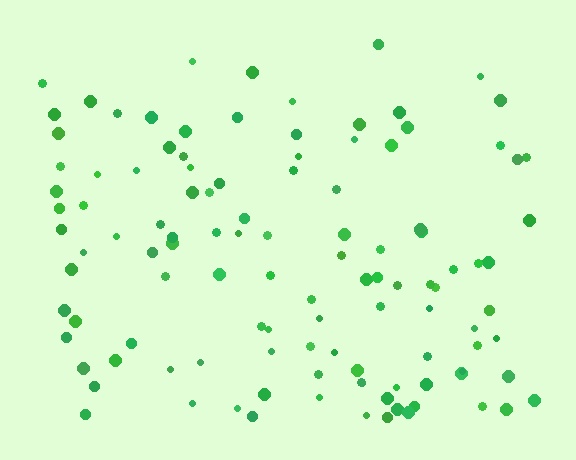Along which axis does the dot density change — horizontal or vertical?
Vertical.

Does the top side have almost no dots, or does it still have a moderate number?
Still a moderate number, just noticeably fewer than the bottom.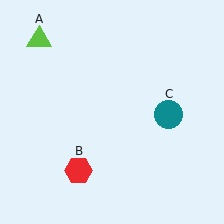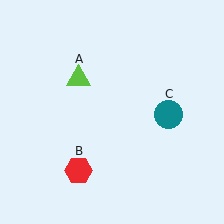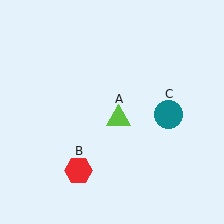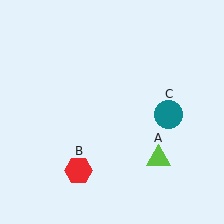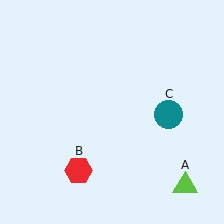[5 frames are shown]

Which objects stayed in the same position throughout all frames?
Red hexagon (object B) and teal circle (object C) remained stationary.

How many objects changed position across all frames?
1 object changed position: lime triangle (object A).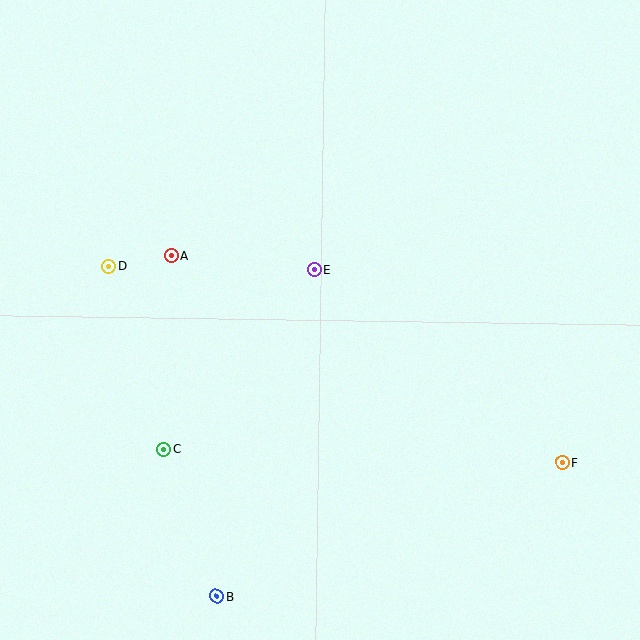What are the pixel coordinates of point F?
Point F is at (562, 462).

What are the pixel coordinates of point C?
Point C is at (164, 449).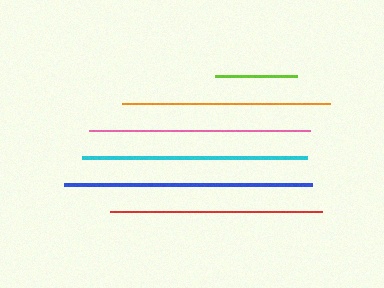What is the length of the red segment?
The red segment is approximately 213 pixels long.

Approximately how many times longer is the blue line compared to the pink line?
The blue line is approximately 1.1 times the length of the pink line.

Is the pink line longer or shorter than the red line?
The pink line is longer than the red line.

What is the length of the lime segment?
The lime segment is approximately 82 pixels long.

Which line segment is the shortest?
The lime line is the shortest at approximately 82 pixels.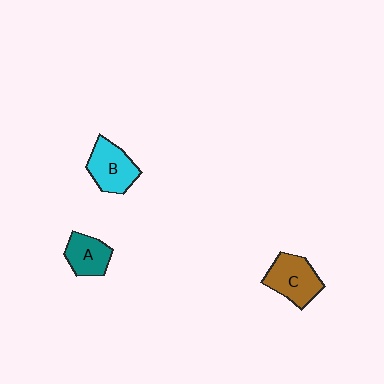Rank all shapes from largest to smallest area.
From largest to smallest: C (brown), B (cyan), A (teal).